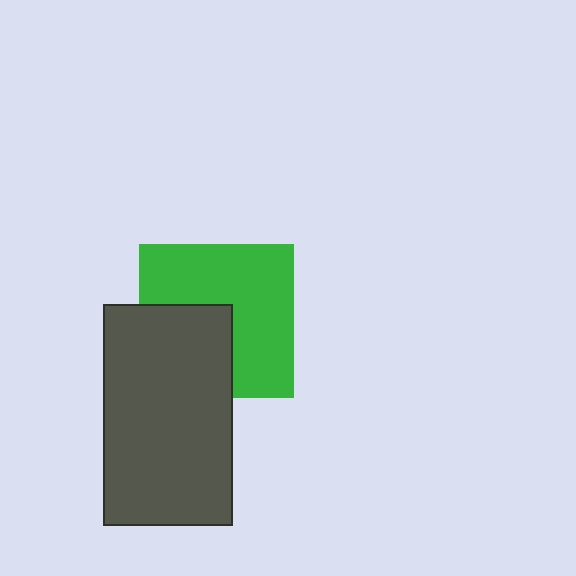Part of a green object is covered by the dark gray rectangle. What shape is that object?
It is a square.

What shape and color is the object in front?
The object in front is a dark gray rectangle.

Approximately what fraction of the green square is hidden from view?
Roughly 37% of the green square is hidden behind the dark gray rectangle.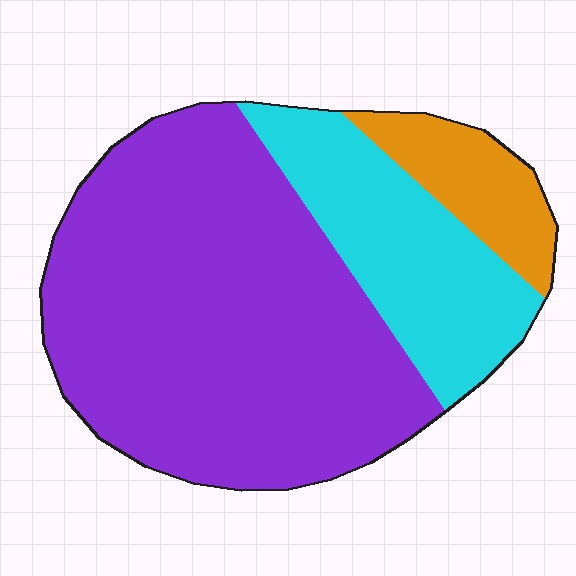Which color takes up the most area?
Purple, at roughly 65%.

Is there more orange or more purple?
Purple.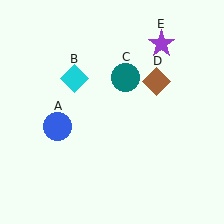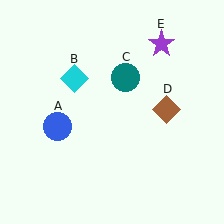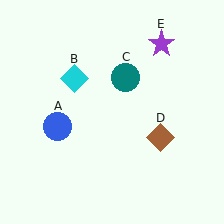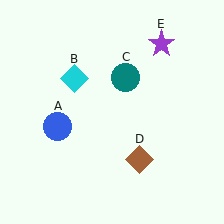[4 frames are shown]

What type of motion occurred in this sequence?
The brown diamond (object D) rotated clockwise around the center of the scene.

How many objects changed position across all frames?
1 object changed position: brown diamond (object D).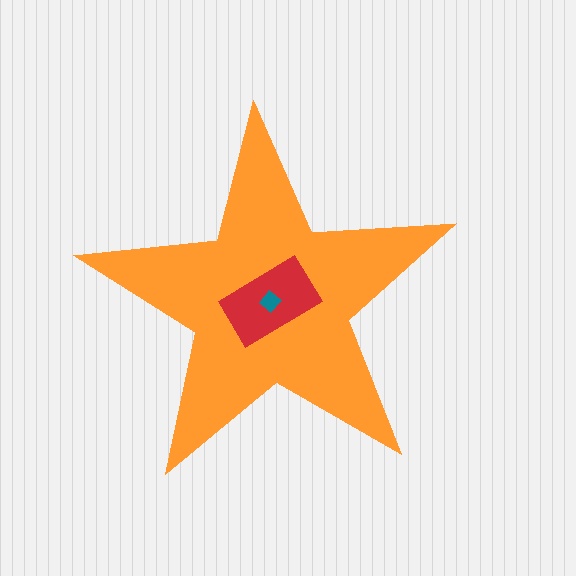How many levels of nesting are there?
3.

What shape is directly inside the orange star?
The red rectangle.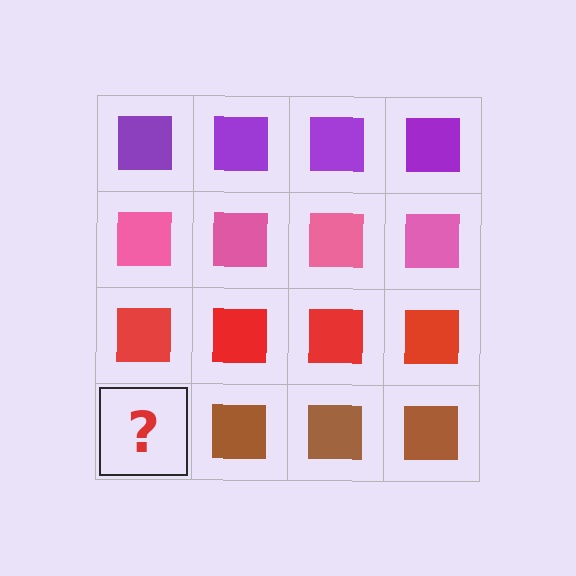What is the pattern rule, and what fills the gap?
The rule is that each row has a consistent color. The gap should be filled with a brown square.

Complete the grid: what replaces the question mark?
The question mark should be replaced with a brown square.